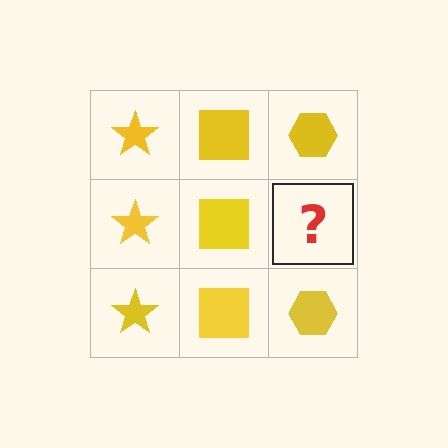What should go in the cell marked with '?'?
The missing cell should contain a yellow hexagon.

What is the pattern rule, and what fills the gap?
The rule is that each column has a consistent shape. The gap should be filled with a yellow hexagon.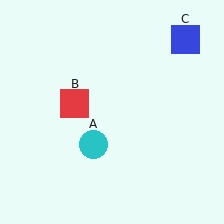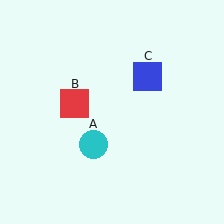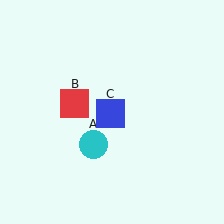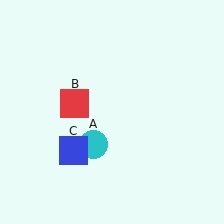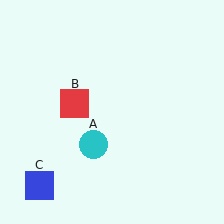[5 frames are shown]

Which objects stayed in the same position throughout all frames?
Cyan circle (object A) and red square (object B) remained stationary.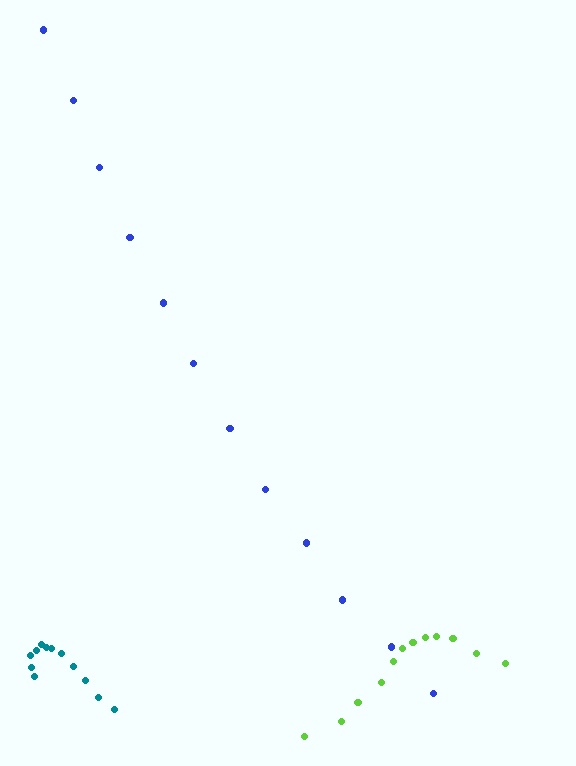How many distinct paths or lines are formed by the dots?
There are 3 distinct paths.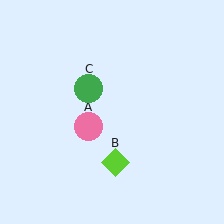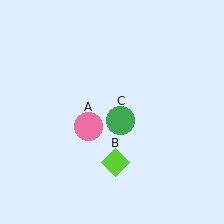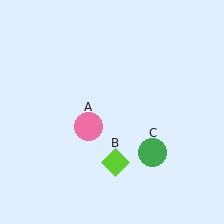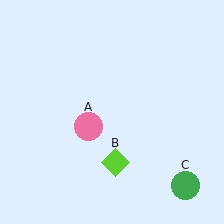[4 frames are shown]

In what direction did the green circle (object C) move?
The green circle (object C) moved down and to the right.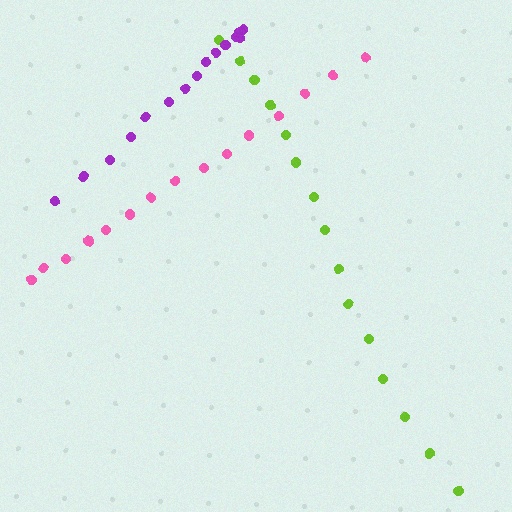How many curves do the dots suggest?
There are 3 distinct paths.